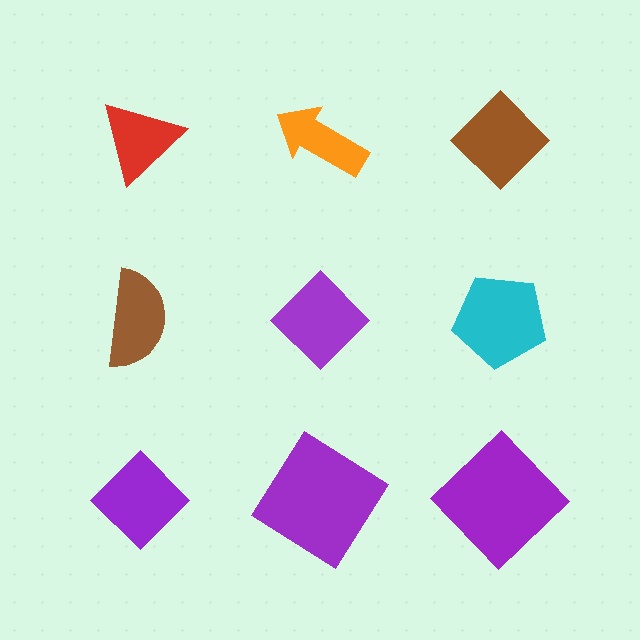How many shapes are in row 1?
3 shapes.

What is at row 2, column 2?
A purple diamond.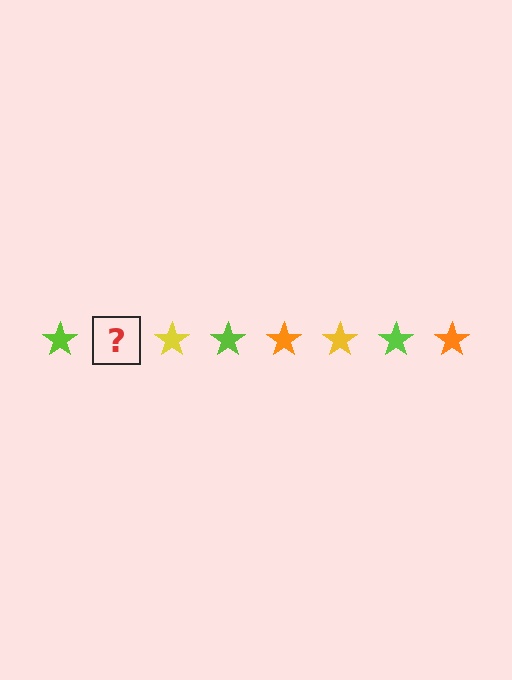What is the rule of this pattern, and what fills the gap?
The rule is that the pattern cycles through lime, orange, yellow stars. The gap should be filled with an orange star.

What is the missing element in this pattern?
The missing element is an orange star.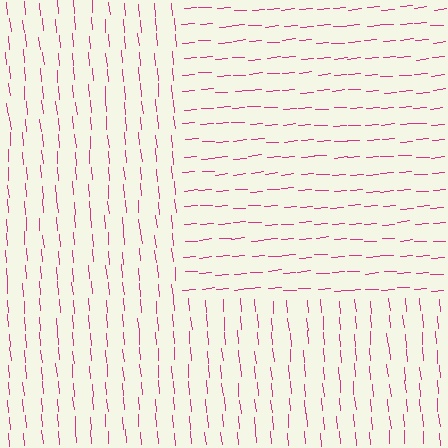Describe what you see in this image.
The image is filled with small magenta line segments. A rectangle region in the image has lines oriented differently from the surrounding lines, creating a visible texture boundary.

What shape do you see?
I see a rectangle.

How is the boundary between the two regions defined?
The boundary is defined purely by a change in line orientation (approximately 89 degrees difference). All lines are the same color and thickness.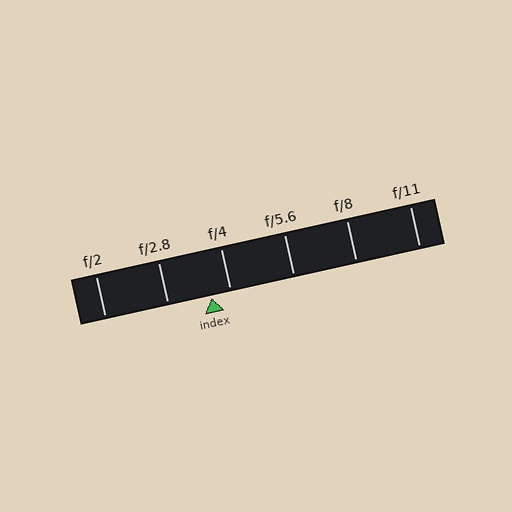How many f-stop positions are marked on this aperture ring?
There are 6 f-stop positions marked.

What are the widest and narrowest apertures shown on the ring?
The widest aperture shown is f/2 and the narrowest is f/11.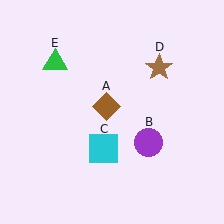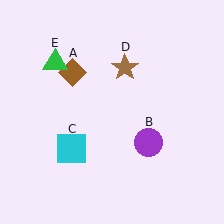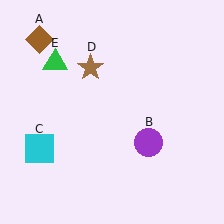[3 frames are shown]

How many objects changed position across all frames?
3 objects changed position: brown diamond (object A), cyan square (object C), brown star (object D).